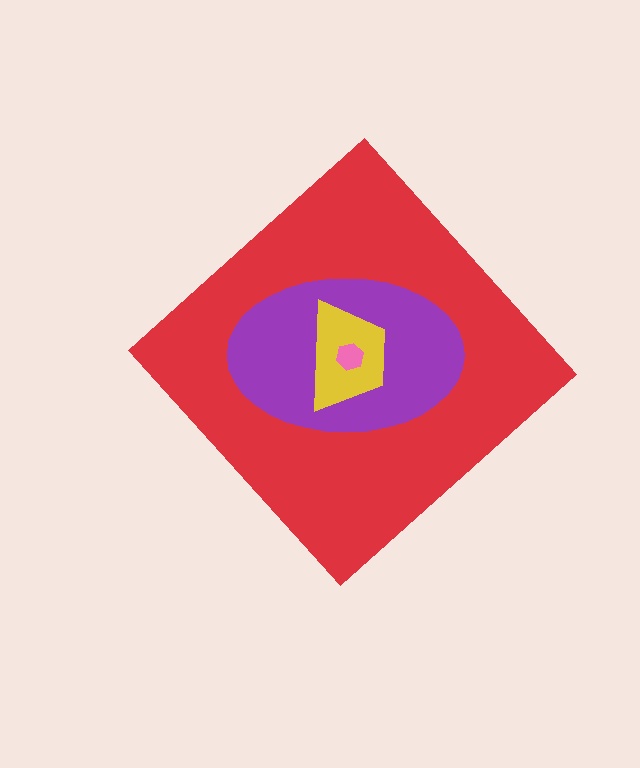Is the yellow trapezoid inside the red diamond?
Yes.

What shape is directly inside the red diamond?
The purple ellipse.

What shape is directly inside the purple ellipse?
The yellow trapezoid.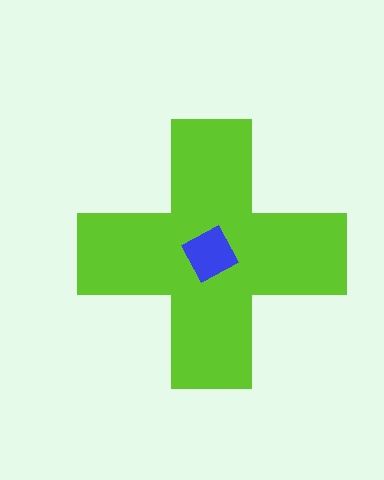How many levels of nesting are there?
2.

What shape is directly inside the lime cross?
The blue square.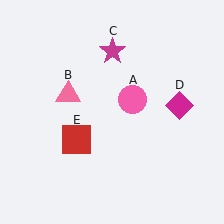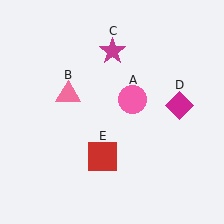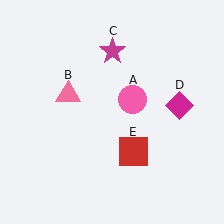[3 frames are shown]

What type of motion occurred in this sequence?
The red square (object E) rotated counterclockwise around the center of the scene.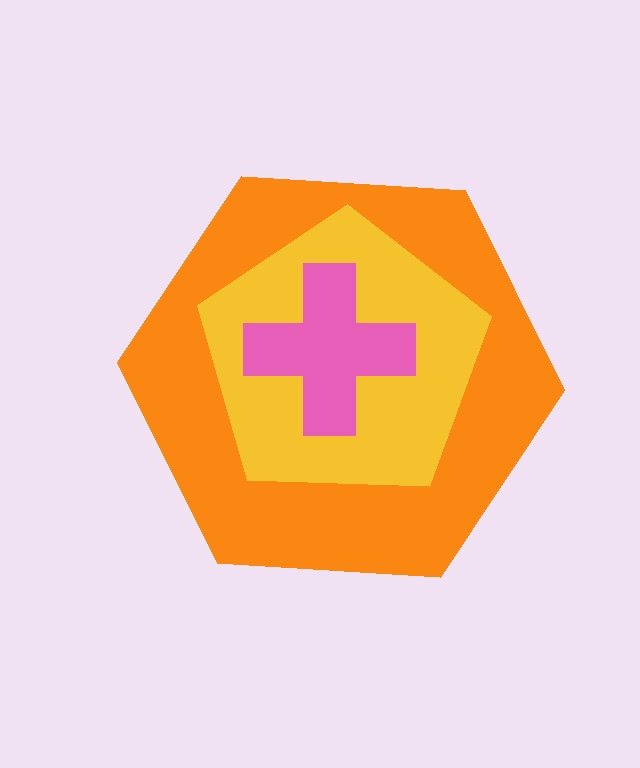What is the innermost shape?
The pink cross.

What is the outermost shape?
The orange hexagon.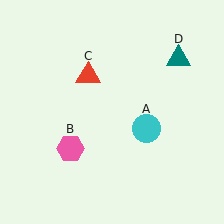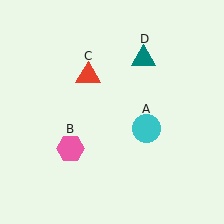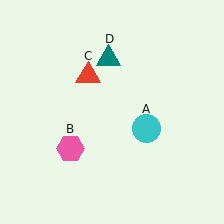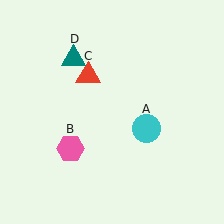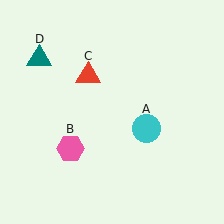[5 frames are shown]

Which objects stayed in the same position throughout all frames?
Cyan circle (object A) and pink hexagon (object B) and red triangle (object C) remained stationary.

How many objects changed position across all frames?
1 object changed position: teal triangle (object D).